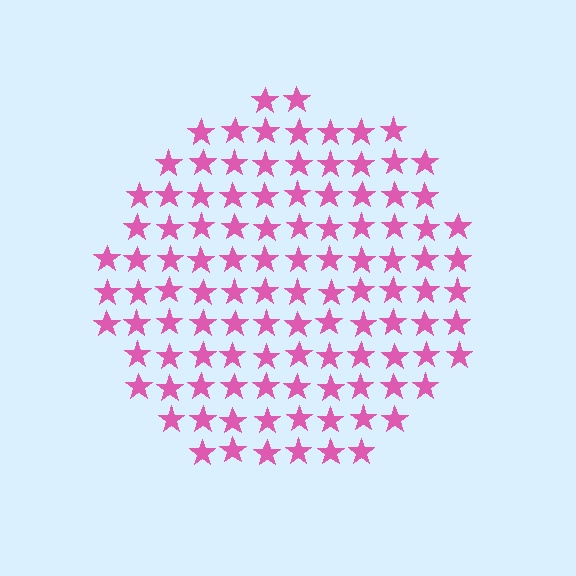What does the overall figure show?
The overall figure shows a circle.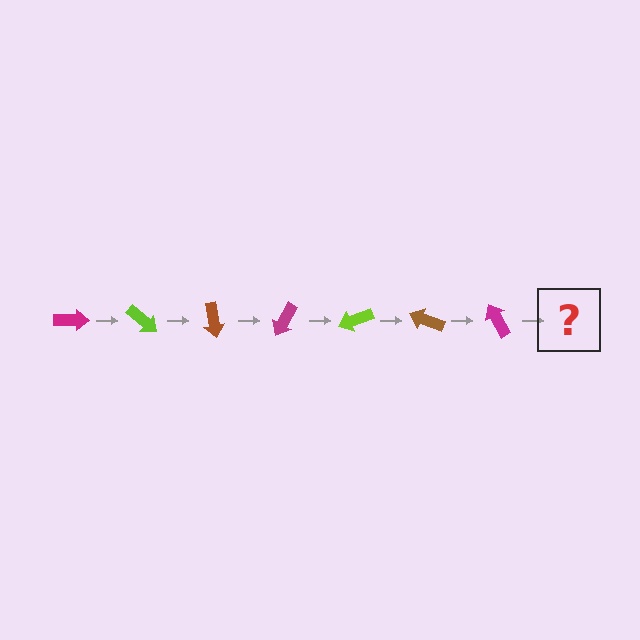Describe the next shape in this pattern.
It should be a lime arrow, rotated 280 degrees from the start.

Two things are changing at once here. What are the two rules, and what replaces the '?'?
The two rules are that it rotates 40 degrees each step and the color cycles through magenta, lime, and brown. The '?' should be a lime arrow, rotated 280 degrees from the start.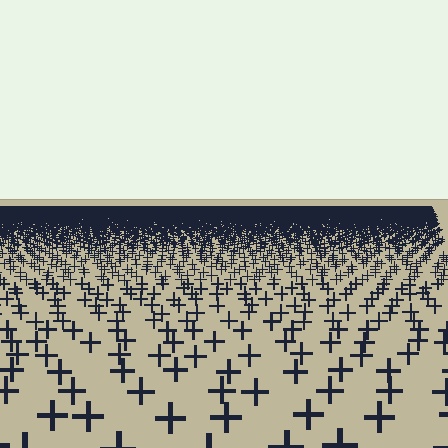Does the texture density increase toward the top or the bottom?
Density increases toward the top.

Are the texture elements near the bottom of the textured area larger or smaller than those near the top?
Larger. Near the bottom, elements are closer to the viewer and appear at a bigger on-screen size.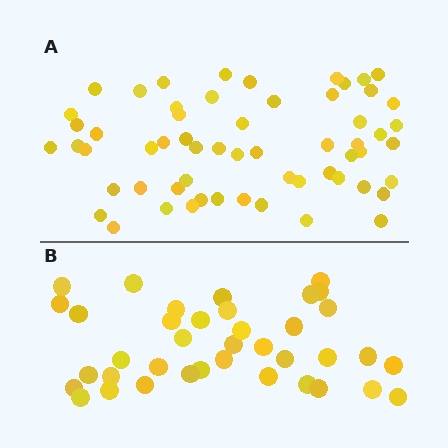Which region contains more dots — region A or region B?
Region A (the top region) has more dots.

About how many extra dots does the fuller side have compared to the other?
Region A has approximately 20 more dots than region B.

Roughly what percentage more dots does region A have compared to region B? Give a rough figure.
About 55% more.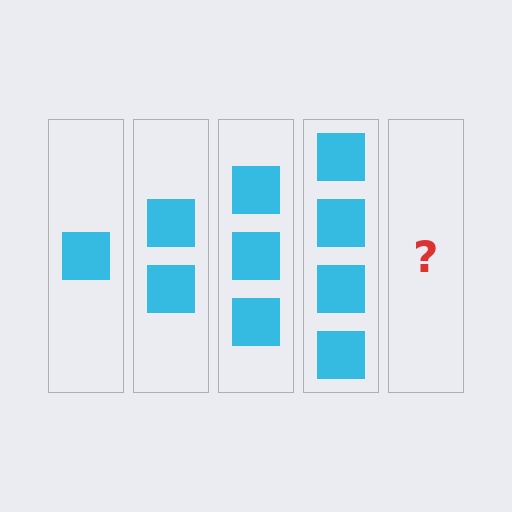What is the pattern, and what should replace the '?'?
The pattern is that each step adds one more square. The '?' should be 5 squares.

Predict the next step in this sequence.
The next step is 5 squares.